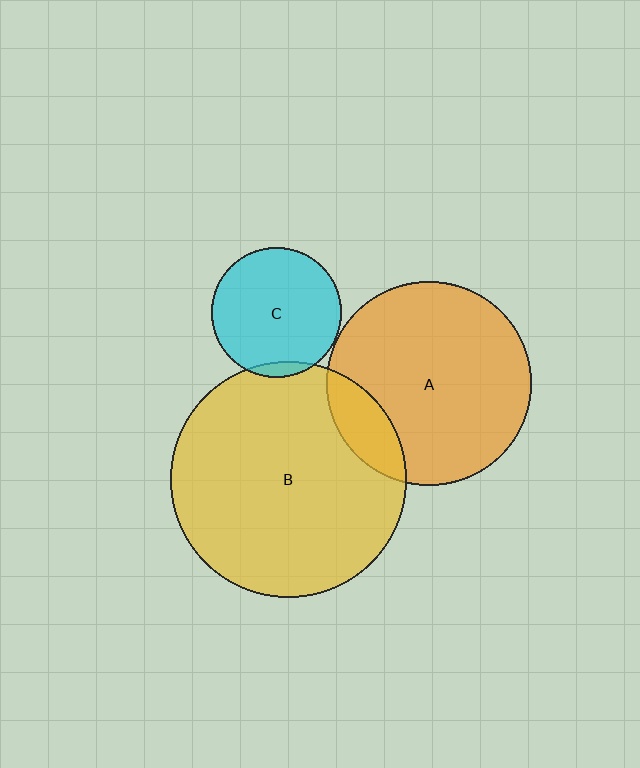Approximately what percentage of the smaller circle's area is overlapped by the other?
Approximately 15%.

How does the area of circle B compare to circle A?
Approximately 1.3 times.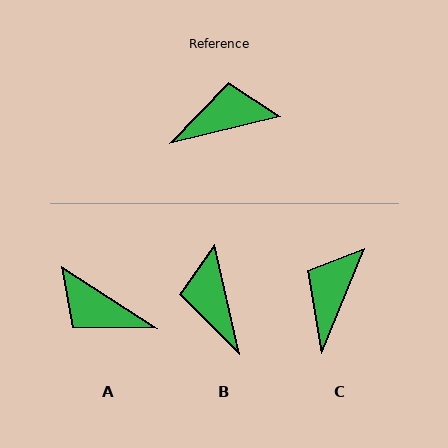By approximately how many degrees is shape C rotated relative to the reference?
Approximately 54 degrees counter-clockwise.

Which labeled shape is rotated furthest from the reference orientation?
A, about 134 degrees away.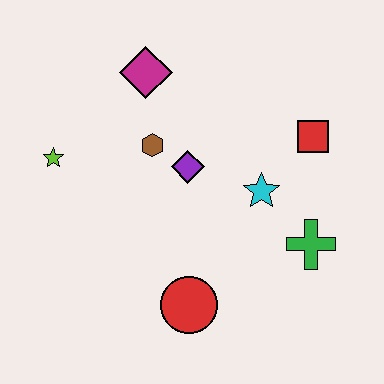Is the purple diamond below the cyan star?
No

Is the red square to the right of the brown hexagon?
Yes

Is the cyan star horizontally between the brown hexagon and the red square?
Yes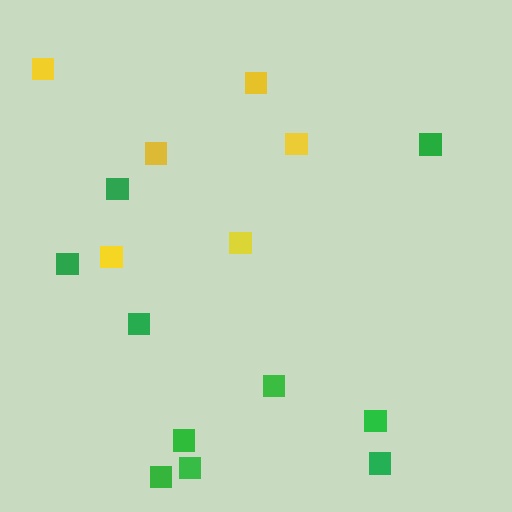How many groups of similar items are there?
There are 2 groups: one group of green squares (10) and one group of yellow squares (6).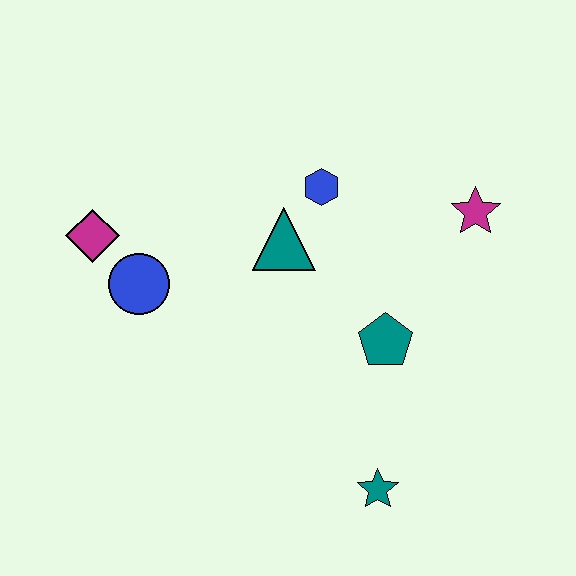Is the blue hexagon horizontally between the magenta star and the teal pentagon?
No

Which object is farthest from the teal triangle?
The teal star is farthest from the teal triangle.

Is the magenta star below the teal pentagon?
No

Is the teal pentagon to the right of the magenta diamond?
Yes